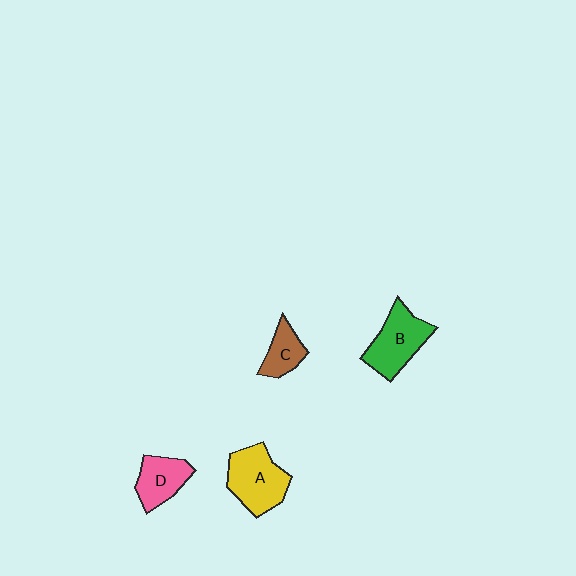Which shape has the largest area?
Shape A (yellow).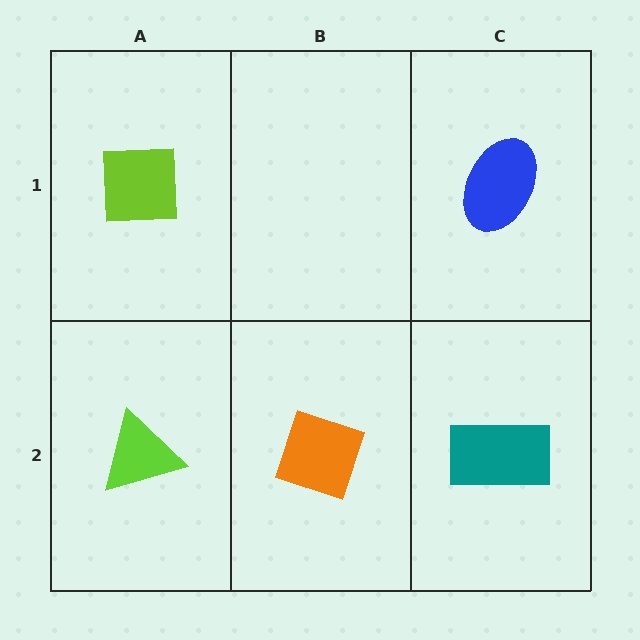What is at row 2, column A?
A lime triangle.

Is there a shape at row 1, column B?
No, that cell is empty.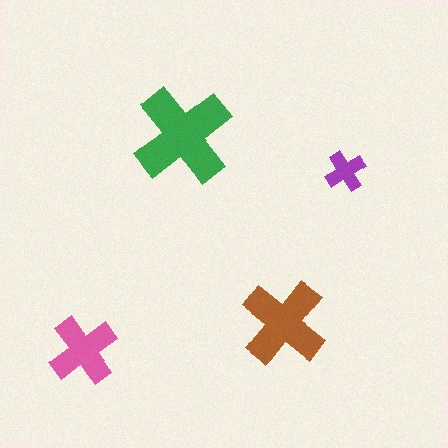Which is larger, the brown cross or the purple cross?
The brown one.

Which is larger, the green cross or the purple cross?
The green one.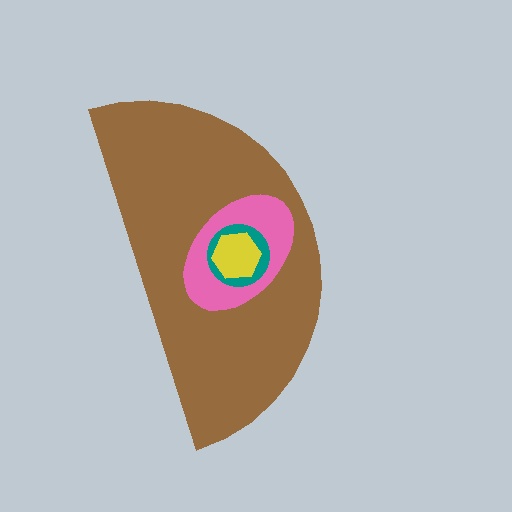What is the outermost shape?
The brown semicircle.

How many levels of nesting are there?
4.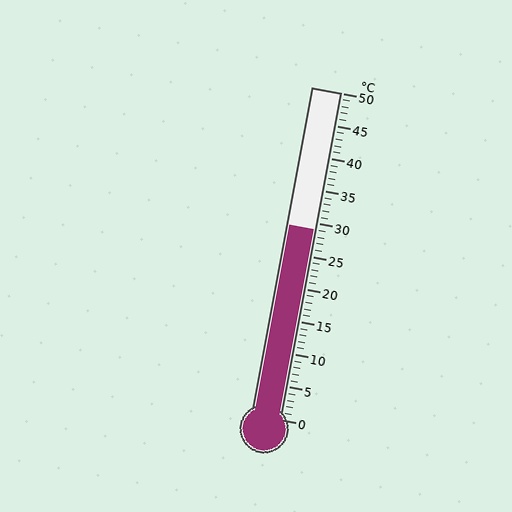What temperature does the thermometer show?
The thermometer shows approximately 29°C.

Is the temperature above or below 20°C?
The temperature is above 20°C.